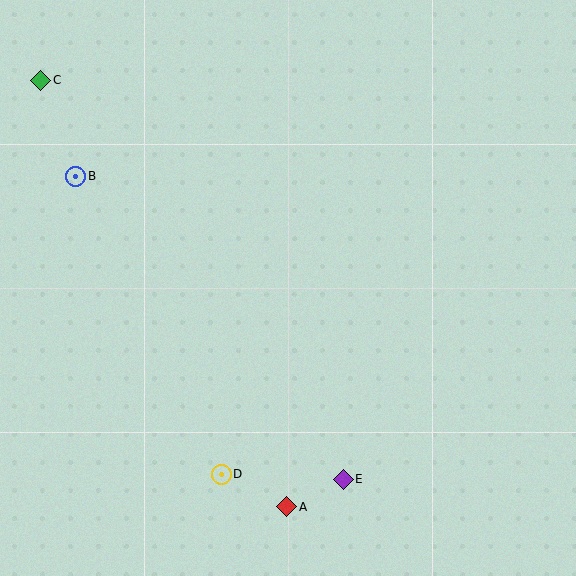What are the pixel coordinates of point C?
Point C is at (41, 80).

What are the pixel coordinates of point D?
Point D is at (221, 474).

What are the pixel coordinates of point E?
Point E is at (343, 479).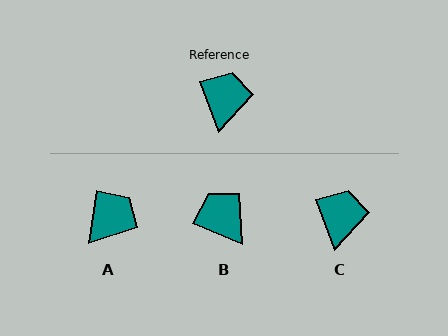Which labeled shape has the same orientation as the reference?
C.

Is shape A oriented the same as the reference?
No, it is off by about 29 degrees.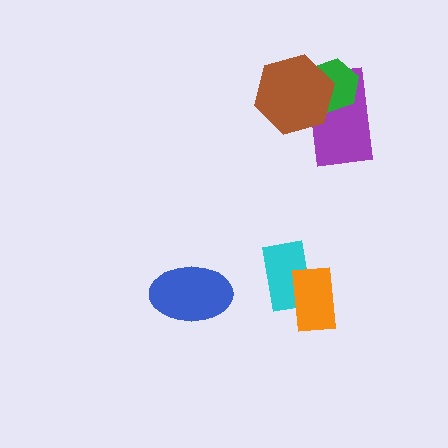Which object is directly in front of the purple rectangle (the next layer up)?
The green hexagon is directly in front of the purple rectangle.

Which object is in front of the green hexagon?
The brown hexagon is in front of the green hexagon.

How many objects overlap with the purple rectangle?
2 objects overlap with the purple rectangle.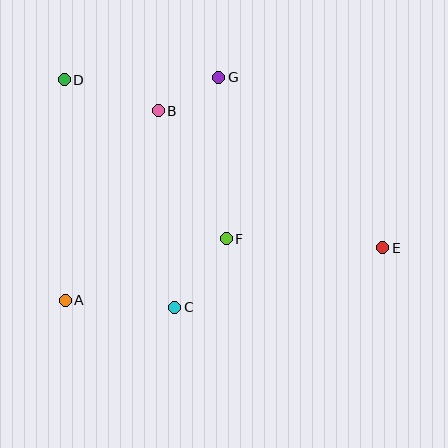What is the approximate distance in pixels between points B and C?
The distance between B and C is approximately 197 pixels.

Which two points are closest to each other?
Points B and G are closest to each other.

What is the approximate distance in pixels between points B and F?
The distance between B and F is approximately 145 pixels.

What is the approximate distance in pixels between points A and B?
The distance between A and B is approximately 211 pixels.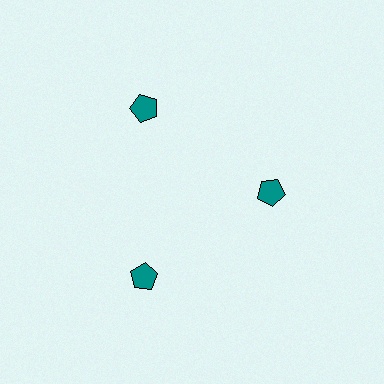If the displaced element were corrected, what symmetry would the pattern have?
It would have 3-fold rotational symmetry — the pattern would map onto itself every 120 degrees.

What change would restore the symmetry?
The symmetry would be restored by moving it outward, back onto the ring so that all 3 pentagons sit at equal angles and equal distance from the center.